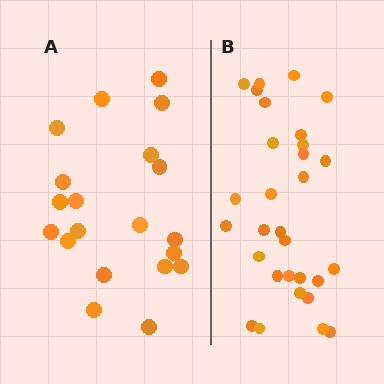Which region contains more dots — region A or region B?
Region B (the right region) has more dots.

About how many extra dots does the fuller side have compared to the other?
Region B has roughly 10 or so more dots than region A.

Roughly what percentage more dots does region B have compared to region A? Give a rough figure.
About 50% more.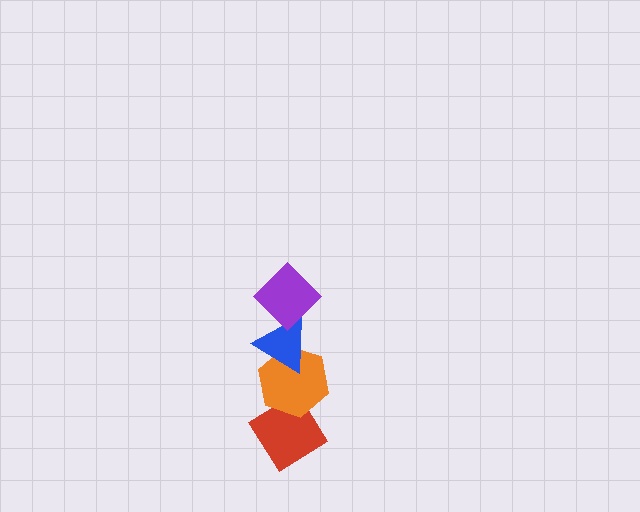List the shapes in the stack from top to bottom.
From top to bottom: the purple diamond, the blue triangle, the orange hexagon, the red diamond.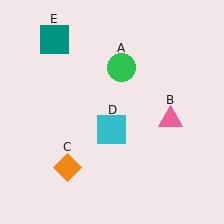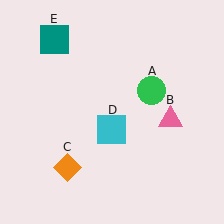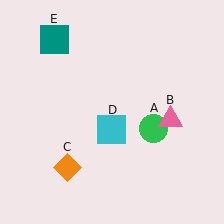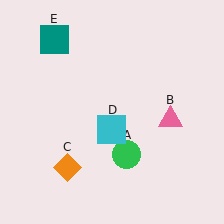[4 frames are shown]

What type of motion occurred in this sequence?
The green circle (object A) rotated clockwise around the center of the scene.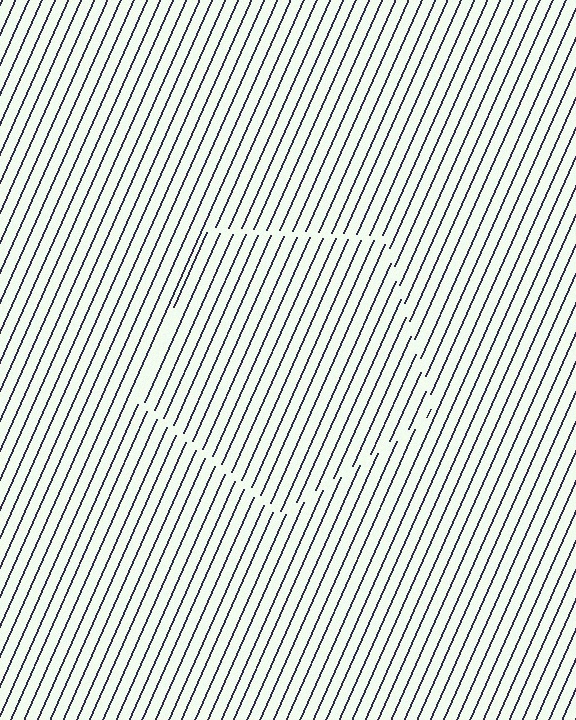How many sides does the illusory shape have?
5 sides — the line-ends trace a pentagon.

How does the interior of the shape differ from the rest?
The interior of the shape contains the same grating, shifted by half a period — the contour is defined by the phase discontinuity where line-ends from the inner and outer gratings abut.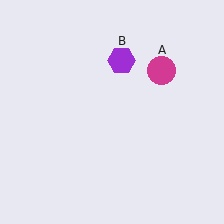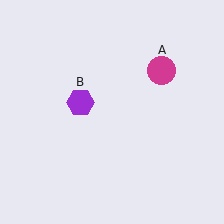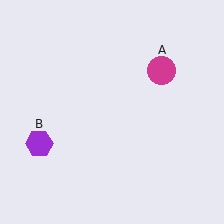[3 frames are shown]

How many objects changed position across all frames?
1 object changed position: purple hexagon (object B).